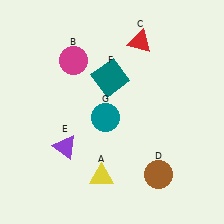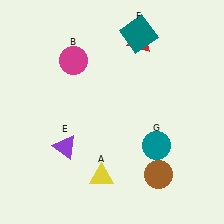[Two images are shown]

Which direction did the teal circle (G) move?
The teal circle (G) moved right.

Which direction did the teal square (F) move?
The teal square (F) moved up.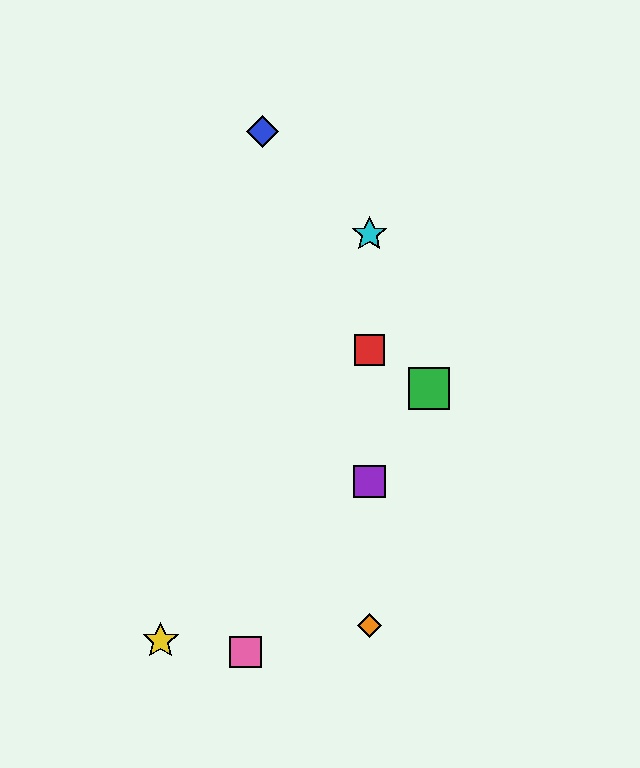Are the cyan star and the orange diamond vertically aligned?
Yes, both are at x≈369.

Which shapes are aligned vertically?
The red square, the purple square, the orange diamond, the cyan star are aligned vertically.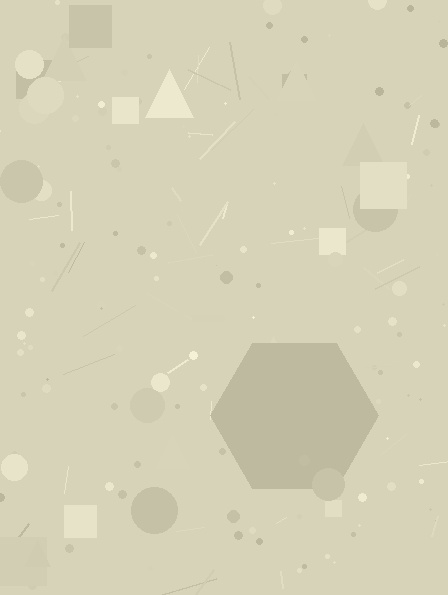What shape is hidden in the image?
A hexagon is hidden in the image.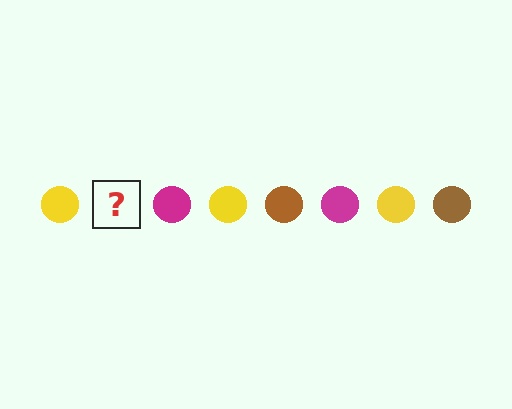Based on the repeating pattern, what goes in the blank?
The blank should be a brown circle.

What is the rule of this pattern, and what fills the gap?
The rule is that the pattern cycles through yellow, brown, magenta circles. The gap should be filled with a brown circle.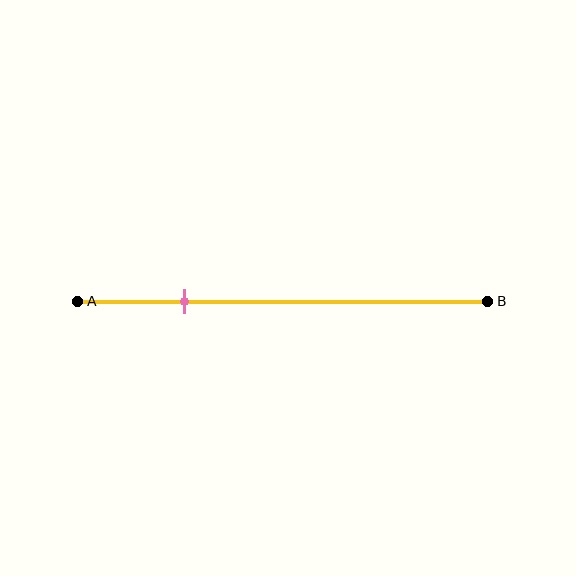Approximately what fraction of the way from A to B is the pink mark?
The pink mark is approximately 25% of the way from A to B.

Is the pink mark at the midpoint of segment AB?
No, the mark is at about 25% from A, not at the 50% midpoint.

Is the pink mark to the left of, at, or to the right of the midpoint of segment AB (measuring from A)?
The pink mark is to the left of the midpoint of segment AB.